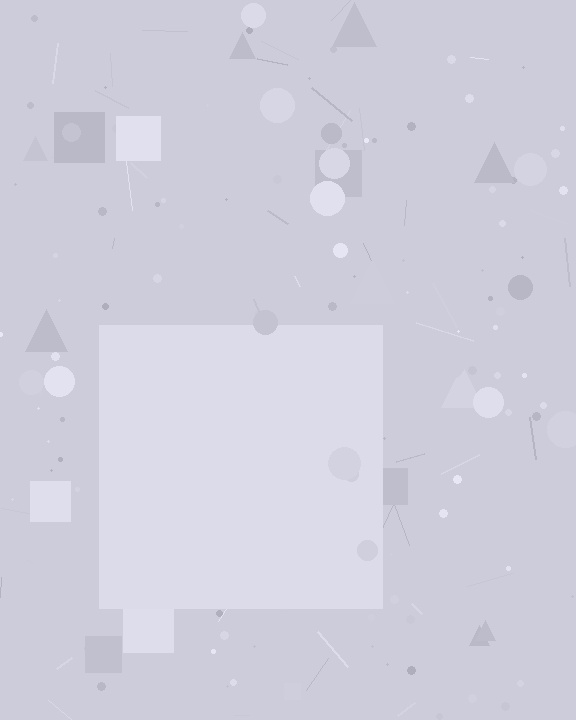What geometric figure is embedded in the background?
A square is embedded in the background.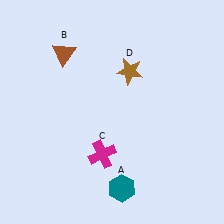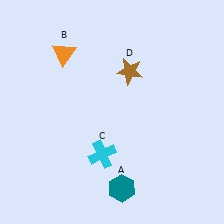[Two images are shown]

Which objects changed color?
B changed from brown to orange. C changed from magenta to cyan.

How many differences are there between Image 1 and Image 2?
There are 2 differences between the two images.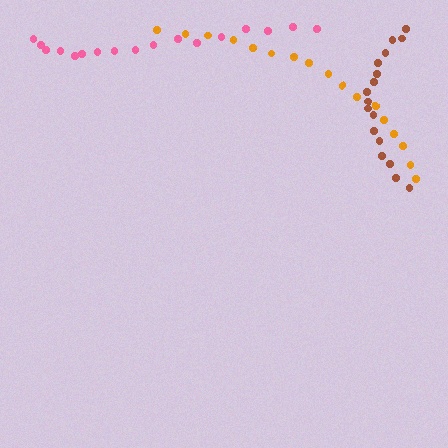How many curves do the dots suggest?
There are 3 distinct paths.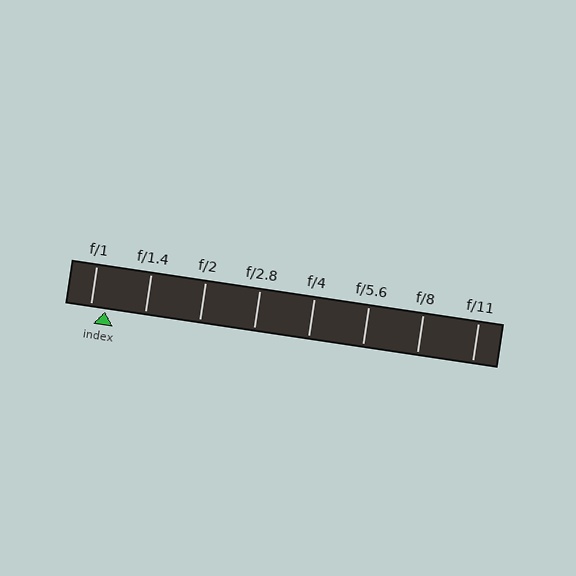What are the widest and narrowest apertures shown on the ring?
The widest aperture shown is f/1 and the narrowest is f/11.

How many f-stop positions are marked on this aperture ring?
There are 8 f-stop positions marked.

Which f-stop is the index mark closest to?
The index mark is closest to f/1.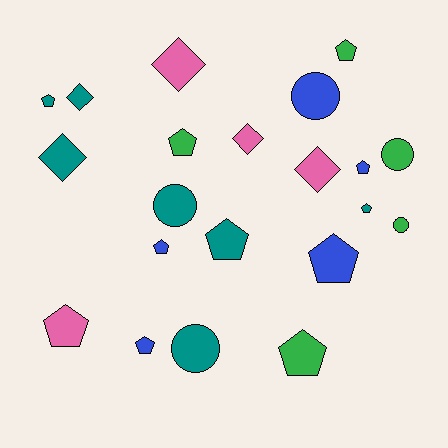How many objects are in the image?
There are 21 objects.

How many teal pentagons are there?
There are 3 teal pentagons.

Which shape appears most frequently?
Pentagon, with 11 objects.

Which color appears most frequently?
Teal, with 7 objects.